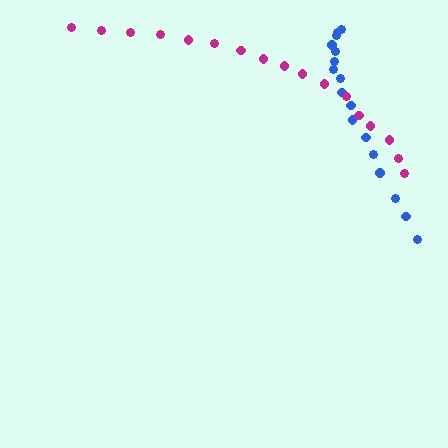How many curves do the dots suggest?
There are 2 distinct paths.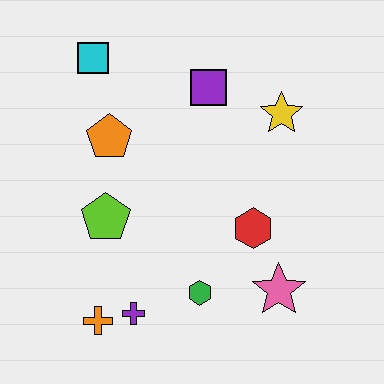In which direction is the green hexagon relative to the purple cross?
The green hexagon is to the right of the purple cross.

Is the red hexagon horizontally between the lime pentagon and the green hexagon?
No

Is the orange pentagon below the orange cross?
No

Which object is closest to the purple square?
The yellow star is closest to the purple square.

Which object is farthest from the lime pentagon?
The yellow star is farthest from the lime pentagon.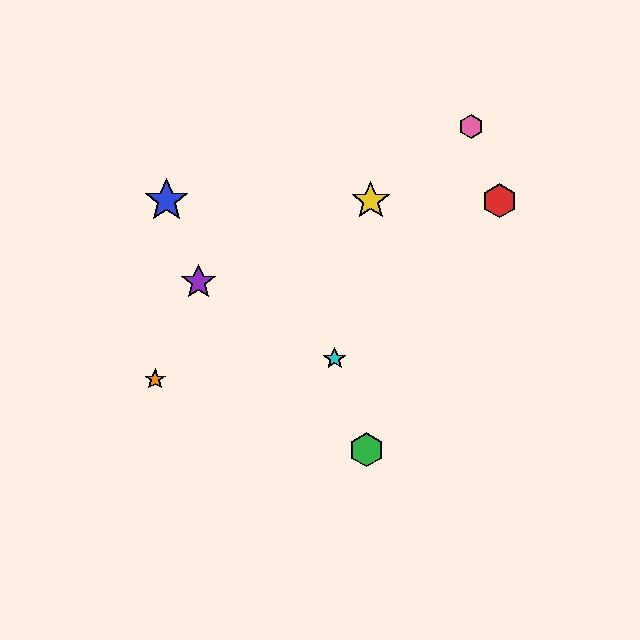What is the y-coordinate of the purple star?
The purple star is at y≈282.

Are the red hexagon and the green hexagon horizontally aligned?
No, the red hexagon is at y≈201 and the green hexagon is at y≈450.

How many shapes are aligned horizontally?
3 shapes (the red hexagon, the blue star, the yellow star) are aligned horizontally.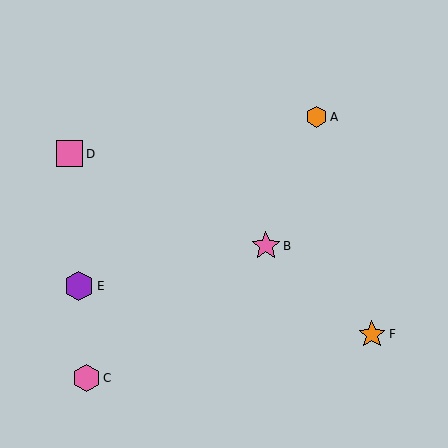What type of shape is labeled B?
Shape B is a pink star.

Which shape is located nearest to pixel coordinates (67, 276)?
The purple hexagon (labeled E) at (79, 286) is nearest to that location.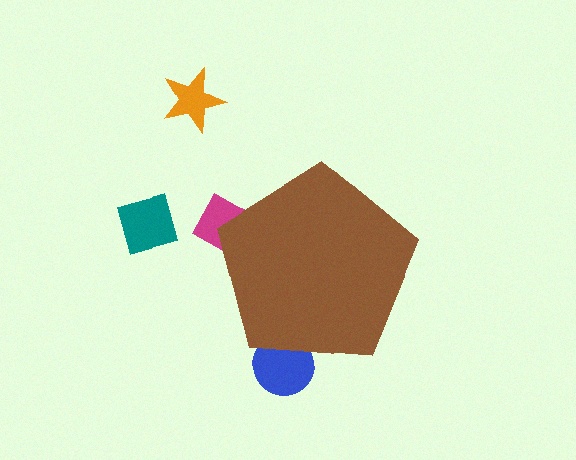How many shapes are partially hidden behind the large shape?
2 shapes are partially hidden.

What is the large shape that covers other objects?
A brown pentagon.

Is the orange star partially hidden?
No, the orange star is fully visible.